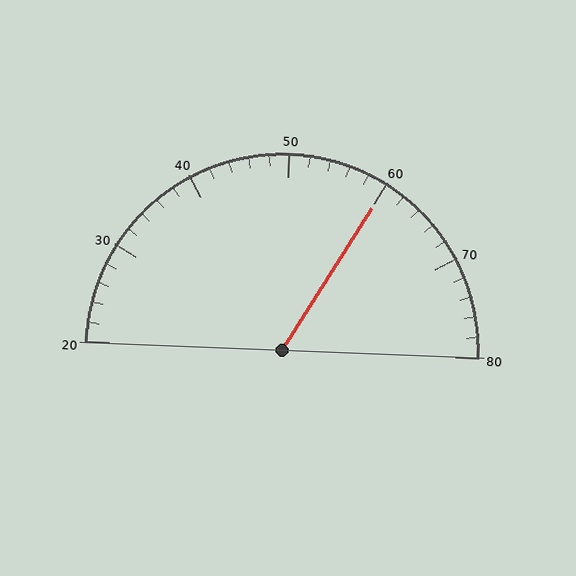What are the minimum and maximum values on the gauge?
The gauge ranges from 20 to 80.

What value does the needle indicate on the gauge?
The needle indicates approximately 60.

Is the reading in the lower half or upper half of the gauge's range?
The reading is in the upper half of the range (20 to 80).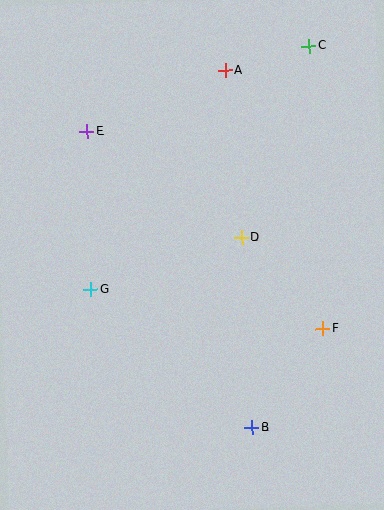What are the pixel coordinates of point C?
Point C is at (309, 46).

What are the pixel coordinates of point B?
Point B is at (252, 427).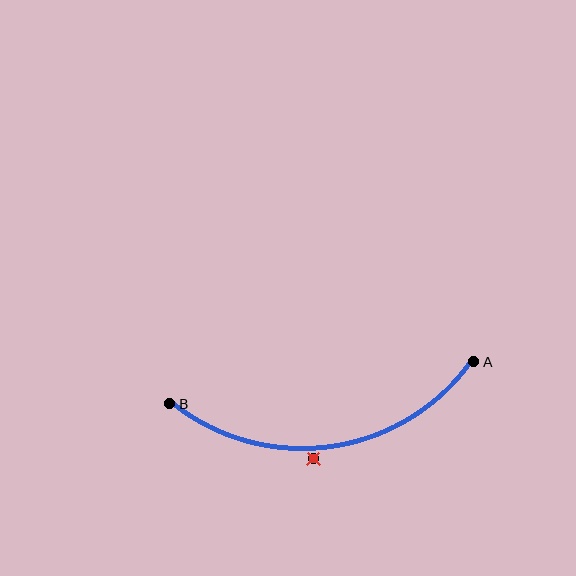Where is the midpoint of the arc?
The arc midpoint is the point on the curve farthest from the straight line joining A and B. It sits below that line.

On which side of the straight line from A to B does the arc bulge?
The arc bulges below the straight line connecting A and B.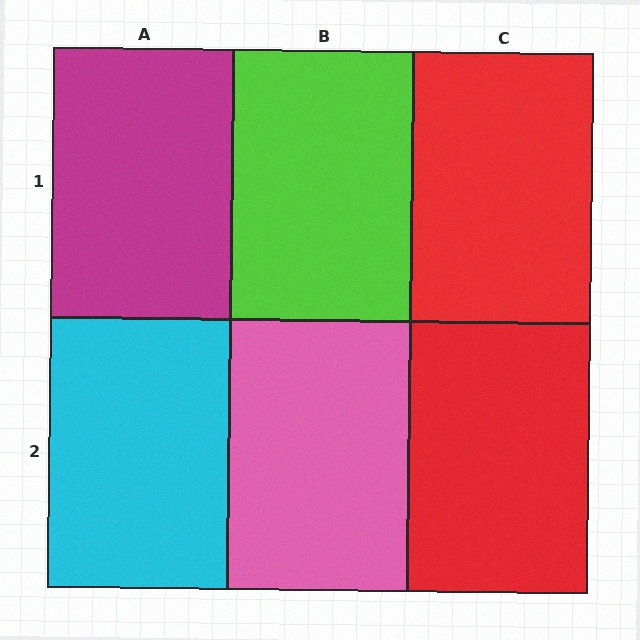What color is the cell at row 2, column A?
Cyan.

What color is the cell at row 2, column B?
Pink.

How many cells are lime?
1 cell is lime.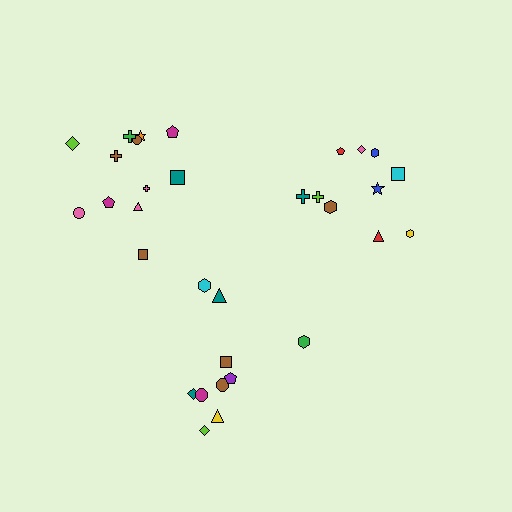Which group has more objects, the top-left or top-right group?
The top-left group.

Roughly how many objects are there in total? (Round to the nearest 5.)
Roughly 30 objects in total.